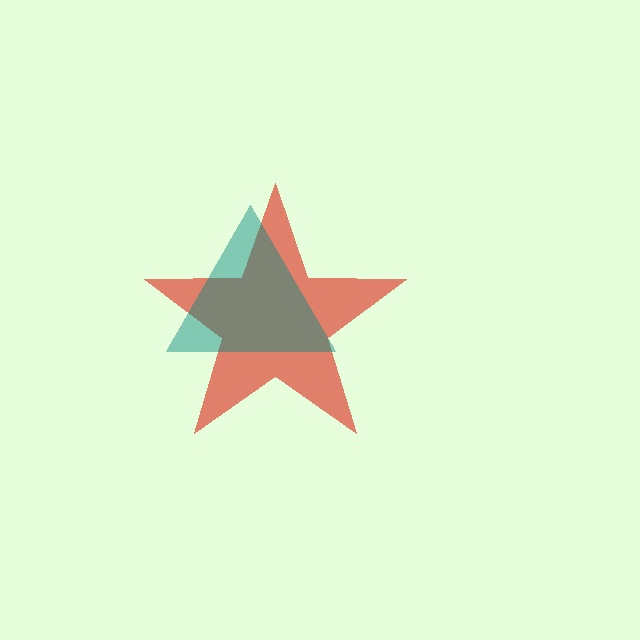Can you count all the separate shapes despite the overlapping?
Yes, there are 2 separate shapes.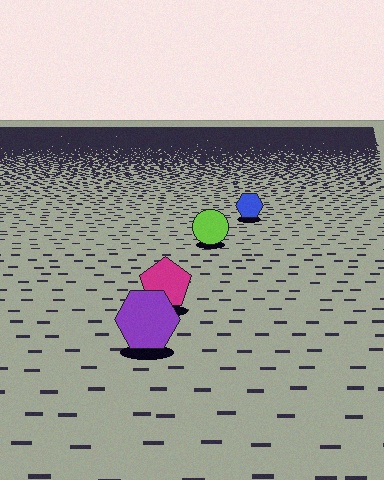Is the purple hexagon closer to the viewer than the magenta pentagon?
Yes. The purple hexagon is closer — you can tell from the texture gradient: the ground texture is coarser near it.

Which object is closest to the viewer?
The purple hexagon is closest. The texture marks near it are larger and more spread out.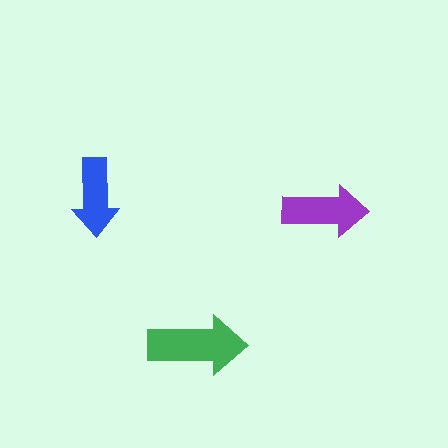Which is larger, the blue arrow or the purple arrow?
The purple one.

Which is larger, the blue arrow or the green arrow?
The green one.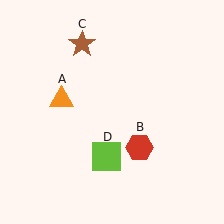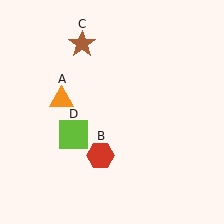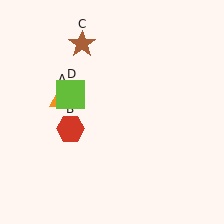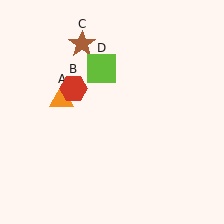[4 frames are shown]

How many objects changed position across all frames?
2 objects changed position: red hexagon (object B), lime square (object D).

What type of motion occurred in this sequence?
The red hexagon (object B), lime square (object D) rotated clockwise around the center of the scene.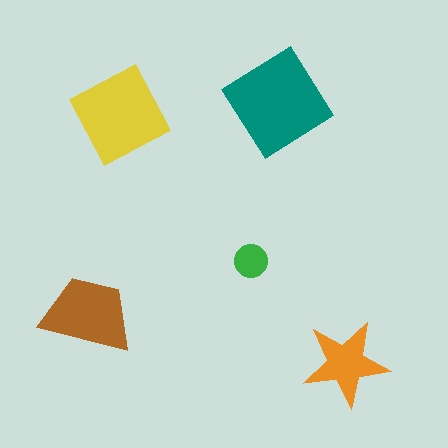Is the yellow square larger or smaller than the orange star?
Larger.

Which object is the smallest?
The green circle.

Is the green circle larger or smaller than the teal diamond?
Smaller.